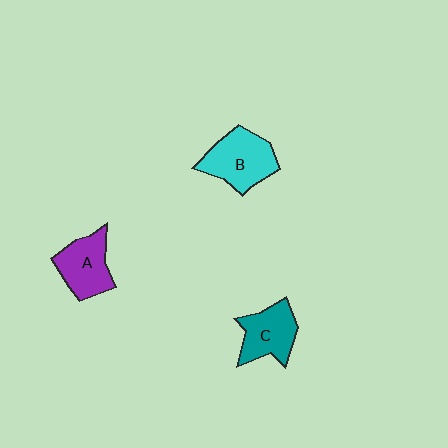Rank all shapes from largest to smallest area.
From largest to smallest: B (cyan), A (purple), C (teal).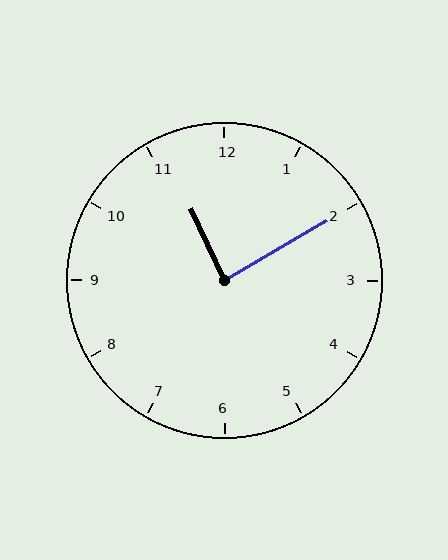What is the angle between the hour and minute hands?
Approximately 85 degrees.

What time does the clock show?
11:10.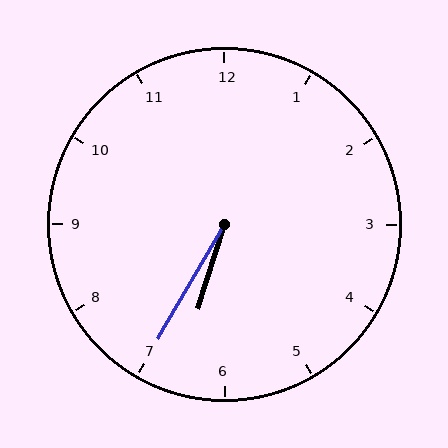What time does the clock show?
6:35.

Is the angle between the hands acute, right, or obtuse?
It is acute.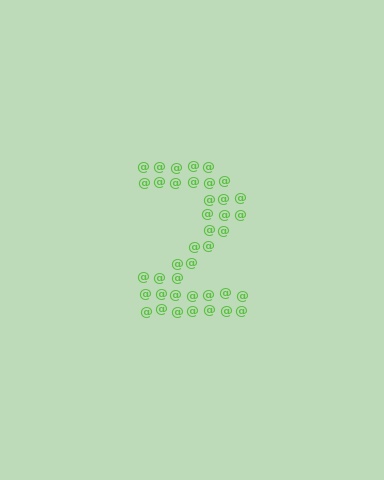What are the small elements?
The small elements are at signs.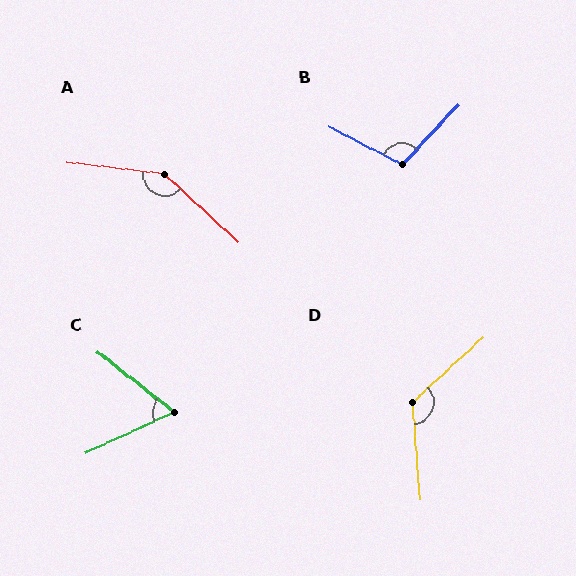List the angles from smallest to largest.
C (63°), B (106°), D (128°), A (144°).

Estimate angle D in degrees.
Approximately 128 degrees.